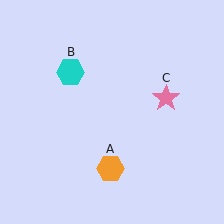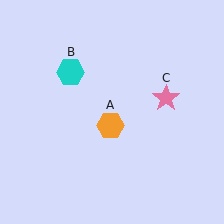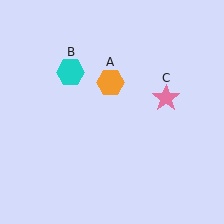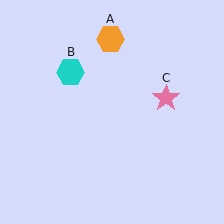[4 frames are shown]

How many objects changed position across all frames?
1 object changed position: orange hexagon (object A).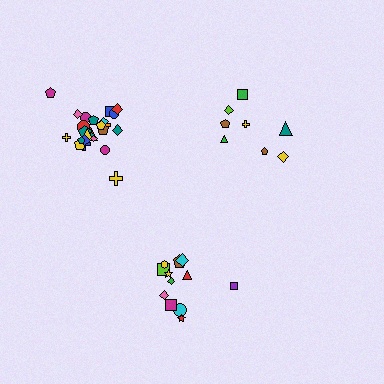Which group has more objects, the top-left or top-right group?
The top-left group.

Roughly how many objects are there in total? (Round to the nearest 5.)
Roughly 45 objects in total.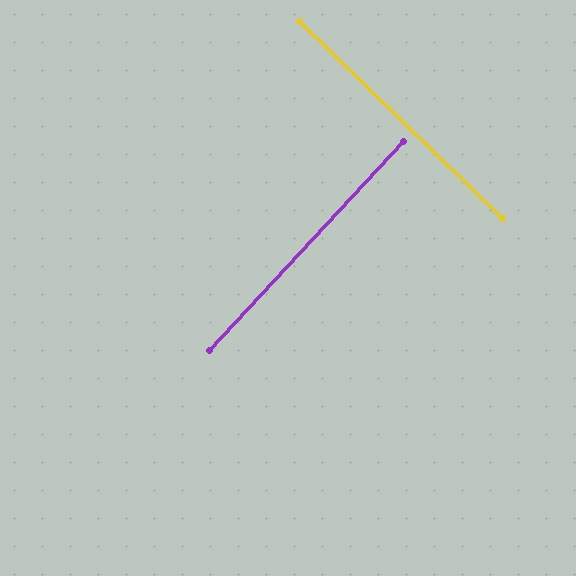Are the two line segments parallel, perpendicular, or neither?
Perpendicular — they meet at approximately 89°.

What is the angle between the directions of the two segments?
Approximately 89 degrees.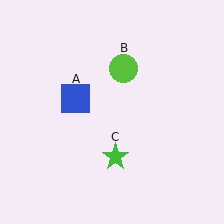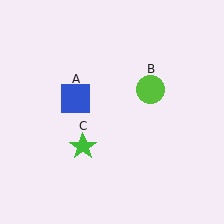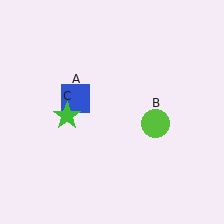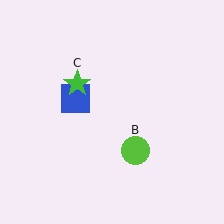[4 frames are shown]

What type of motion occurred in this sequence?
The lime circle (object B), green star (object C) rotated clockwise around the center of the scene.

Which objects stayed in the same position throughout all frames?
Blue square (object A) remained stationary.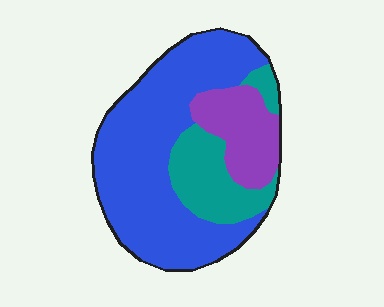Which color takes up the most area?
Blue, at roughly 60%.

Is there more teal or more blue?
Blue.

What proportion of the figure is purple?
Purple covers roughly 20% of the figure.